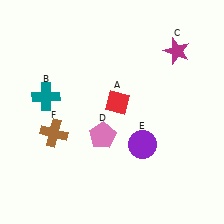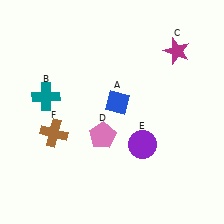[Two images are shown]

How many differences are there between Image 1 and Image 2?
There is 1 difference between the two images.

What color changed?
The diamond (A) changed from red in Image 1 to blue in Image 2.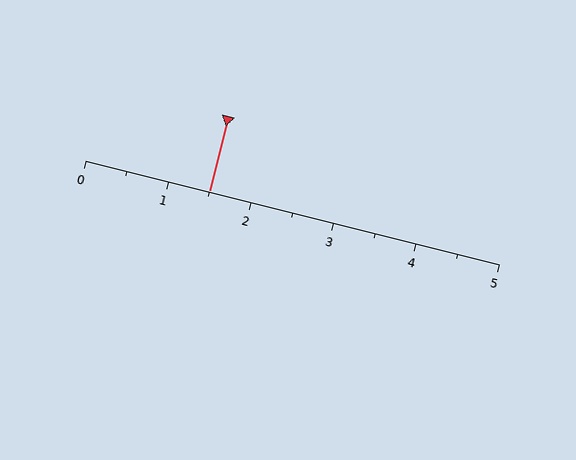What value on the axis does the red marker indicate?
The marker indicates approximately 1.5.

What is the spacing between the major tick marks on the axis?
The major ticks are spaced 1 apart.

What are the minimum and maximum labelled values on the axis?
The axis runs from 0 to 5.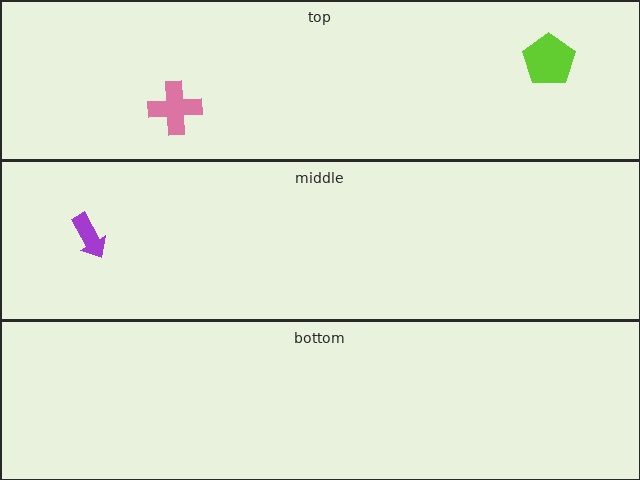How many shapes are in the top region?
2.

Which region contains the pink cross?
The top region.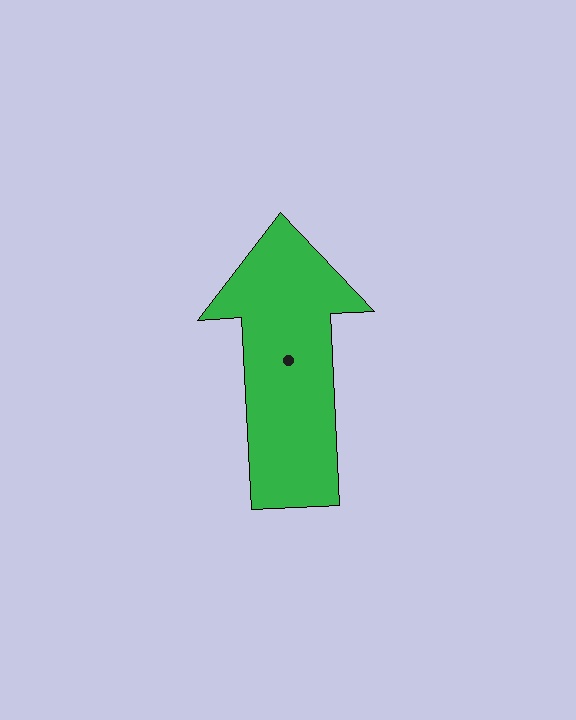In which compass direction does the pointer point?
North.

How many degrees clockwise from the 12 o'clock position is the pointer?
Approximately 357 degrees.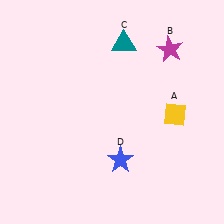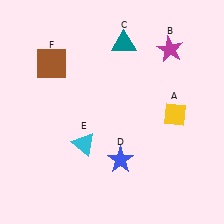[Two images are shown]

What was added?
A cyan triangle (E), a brown square (F) were added in Image 2.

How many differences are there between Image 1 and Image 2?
There are 2 differences between the two images.